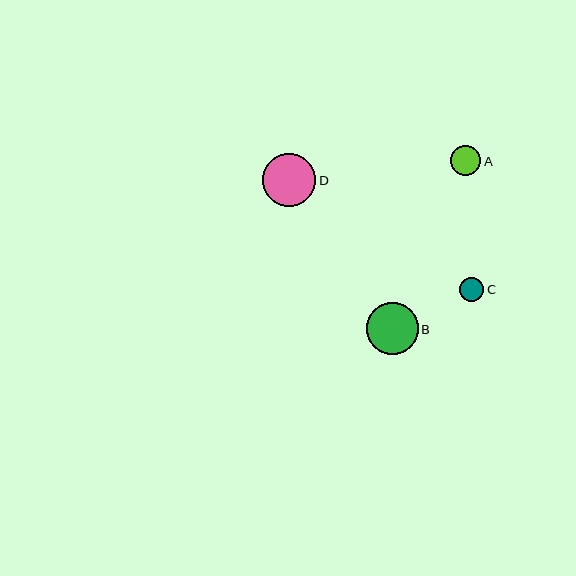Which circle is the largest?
Circle D is the largest with a size of approximately 53 pixels.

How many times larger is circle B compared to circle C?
Circle B is approximately 2.1 times the size of circle C.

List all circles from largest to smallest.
From largest to smallest: D, B, A, C.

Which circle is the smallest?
Circle C is the smallest with a size of approximately 24 pixels.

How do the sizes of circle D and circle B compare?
Circle D and circle B are approximately the same size.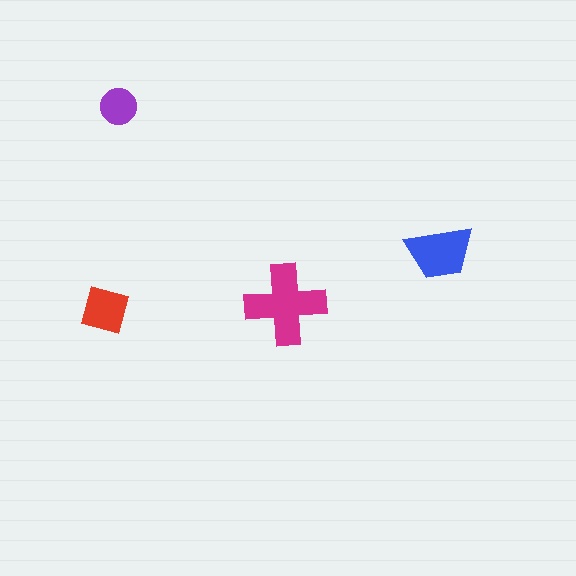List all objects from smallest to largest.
The purple circle, the red square, the blue trapezoid, the magenta cross.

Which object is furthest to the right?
The blue trapezoid is rightmost.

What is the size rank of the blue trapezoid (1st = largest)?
2nd.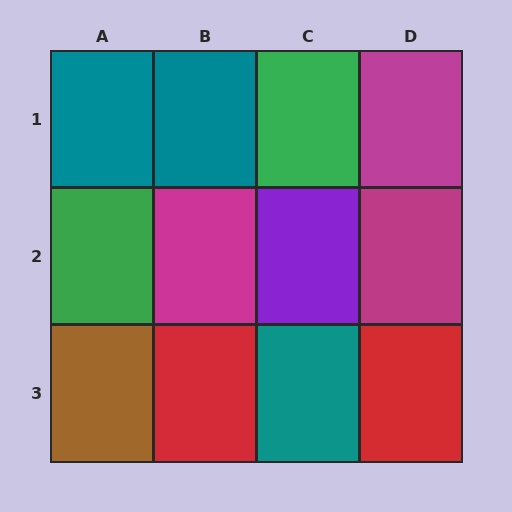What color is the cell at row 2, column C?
Purple.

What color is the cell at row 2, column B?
Magenta.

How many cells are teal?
3 cells are teal.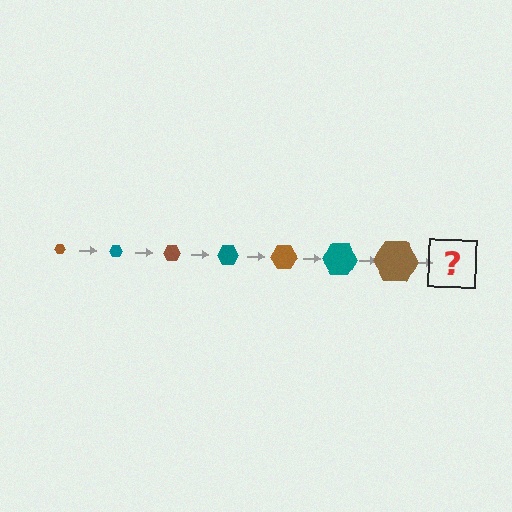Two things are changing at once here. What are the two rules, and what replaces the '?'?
The two rules are that the hexagon grows larger each step and the color cycles through brown and teal. The '?' should be a teal hexagon, larger than the previous one.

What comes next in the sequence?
The next element should be a teal hexagon, larger than the previous one.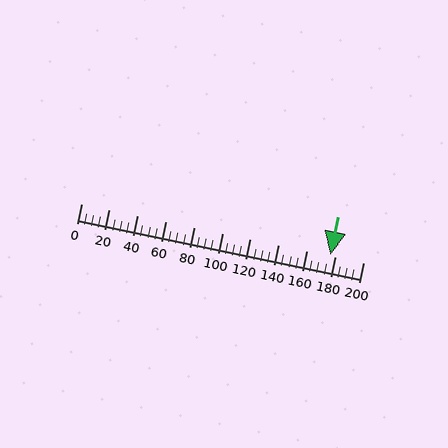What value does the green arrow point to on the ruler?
The green arrow points to approximately 176.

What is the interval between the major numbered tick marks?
The major tick marks are spaced 20 units apart.